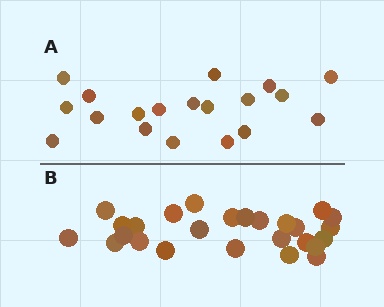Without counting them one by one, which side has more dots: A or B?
Region B (the bottom region) has more dots.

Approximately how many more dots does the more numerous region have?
Region B has roughly 8 or so more dots than region A.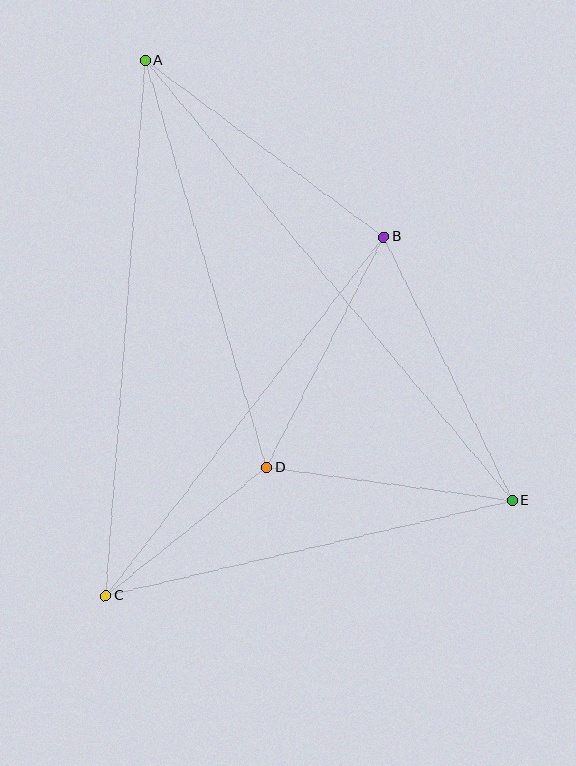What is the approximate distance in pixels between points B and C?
The distance between B and C is approximately 454 pixels.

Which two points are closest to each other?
Points C and D are closest to each other.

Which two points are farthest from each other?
Points A and E are farthest from each other.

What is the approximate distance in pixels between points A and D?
The distance between A and D is approximately 425 pixels.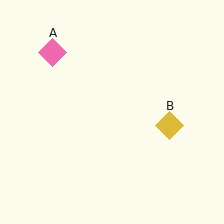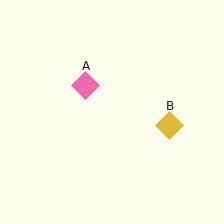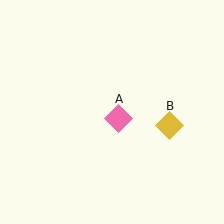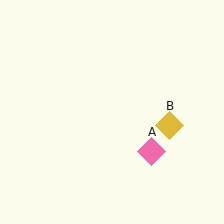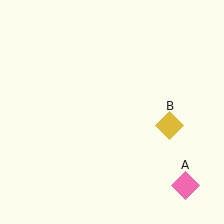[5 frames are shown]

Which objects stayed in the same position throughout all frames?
Yellow diamond (object B) remained stationary.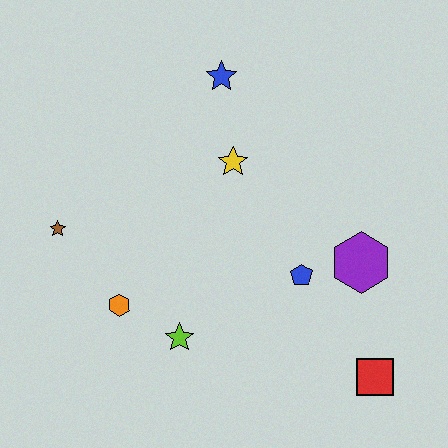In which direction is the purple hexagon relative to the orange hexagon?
The purple hexagon is to the right of the orange hexagon.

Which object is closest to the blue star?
The yellow star is closest to the blue star.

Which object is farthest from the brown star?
The red square is farthest from the brown star.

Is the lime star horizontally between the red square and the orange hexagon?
Yes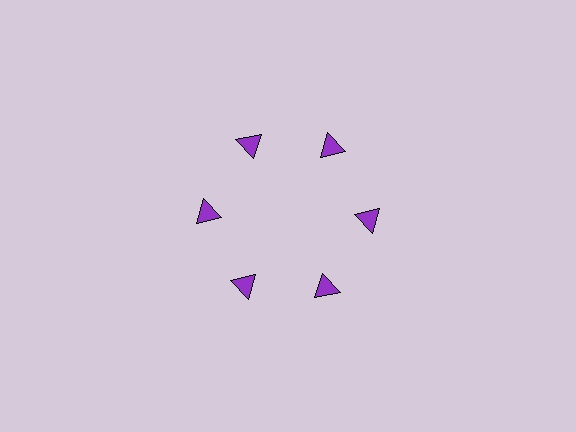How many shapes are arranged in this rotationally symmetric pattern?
There are 6 shapes, arranged in 6 groups of 1.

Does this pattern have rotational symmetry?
Yes, this pattern has 6-fold rotational symmetry. It looks the same after rotating 60 degrees around the center.